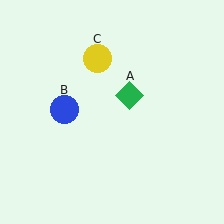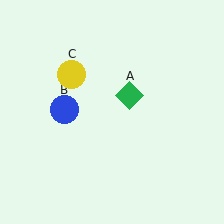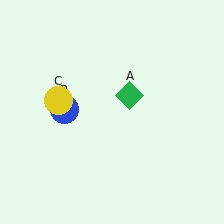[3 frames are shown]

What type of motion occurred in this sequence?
The yellow circle (object C) rotated counterclockwise around the center of the scene.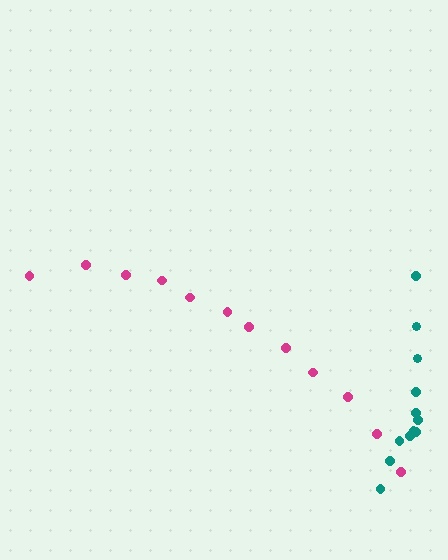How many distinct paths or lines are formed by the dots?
There are 2 distinct paths.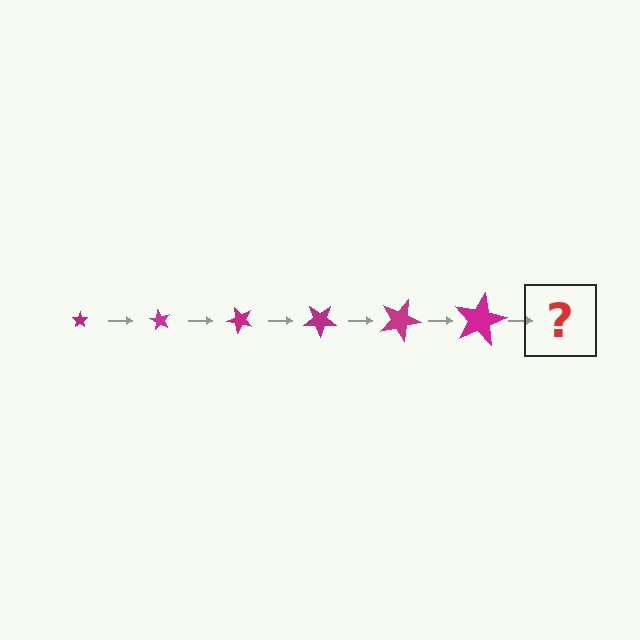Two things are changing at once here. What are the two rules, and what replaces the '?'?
The two rules are that the star grows larger each step and it rotates 60 degrees each step. The '?' should be a star, larger than the previous one and rotated 360 degrees from the start.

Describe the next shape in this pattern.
It should be a star, larger than the previous one and rotated 360 degrees from the start.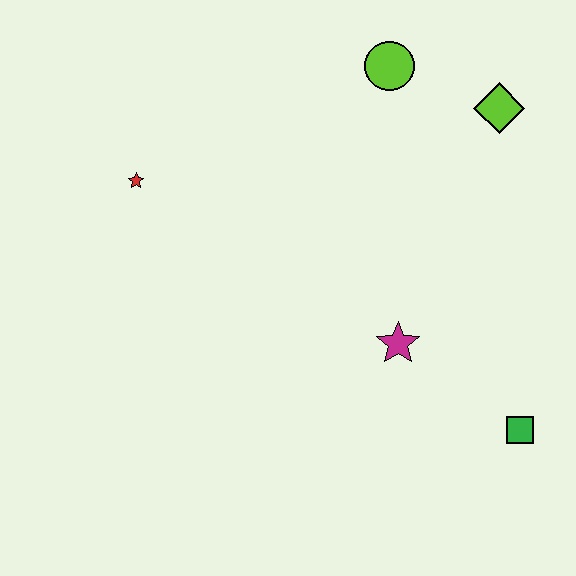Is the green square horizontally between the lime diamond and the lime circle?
No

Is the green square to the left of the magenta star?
No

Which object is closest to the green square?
The magenta star is closest to the green square.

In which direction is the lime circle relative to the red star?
The lime circle is to the right of the red star.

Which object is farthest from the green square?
The red star is farthest from the green square.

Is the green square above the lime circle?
No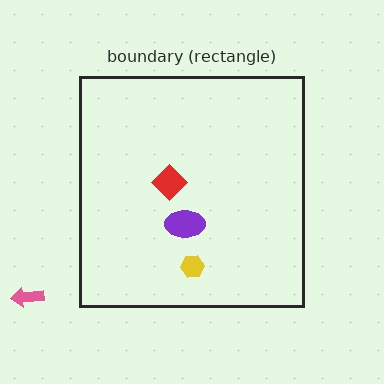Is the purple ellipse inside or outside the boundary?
Inside.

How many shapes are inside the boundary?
3 inside, 1 outside.